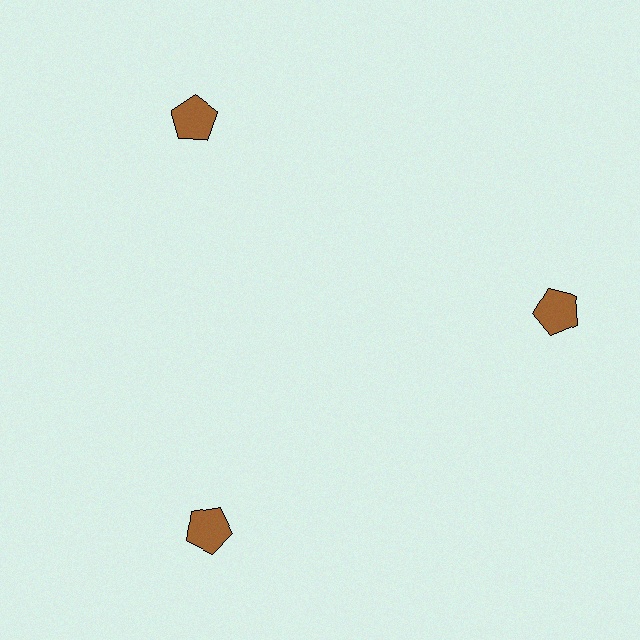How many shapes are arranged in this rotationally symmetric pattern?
There are 3 shapes, arranged in 3 groups of 1.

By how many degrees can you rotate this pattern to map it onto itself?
The pattern maps onto itself every 120 degrees of rotation.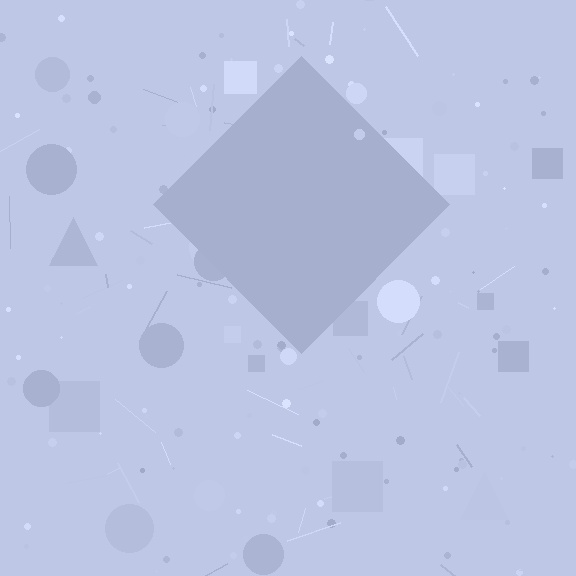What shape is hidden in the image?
A diamond is hidden in the image.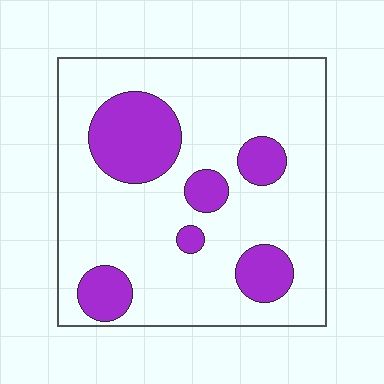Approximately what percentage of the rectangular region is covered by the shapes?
Approximately 20%.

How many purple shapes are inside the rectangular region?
6.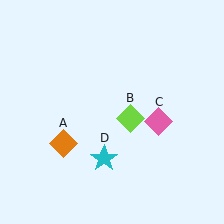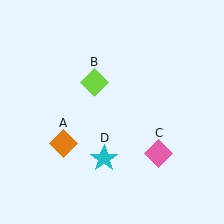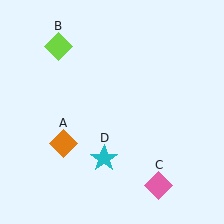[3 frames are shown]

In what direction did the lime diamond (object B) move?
The lime diamond (object B) moved up and to the left.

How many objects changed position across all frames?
2 objects changed position: lime diamond (object B), pink diamond (object C).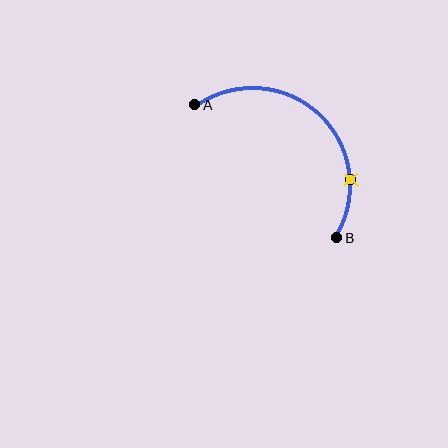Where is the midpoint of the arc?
The arc midpoint is the point on the curve farthest from the straight line joining A and B. It sits above and to the right of that line.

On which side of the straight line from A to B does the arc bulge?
The arc bulges above and to the right of the straight line connecting A and B.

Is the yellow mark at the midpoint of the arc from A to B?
No. The yellow mark lies on the arc but is closer to endpoint B. The arc midpoint would be at the point on the curve equidistant along the arc from both A and B.